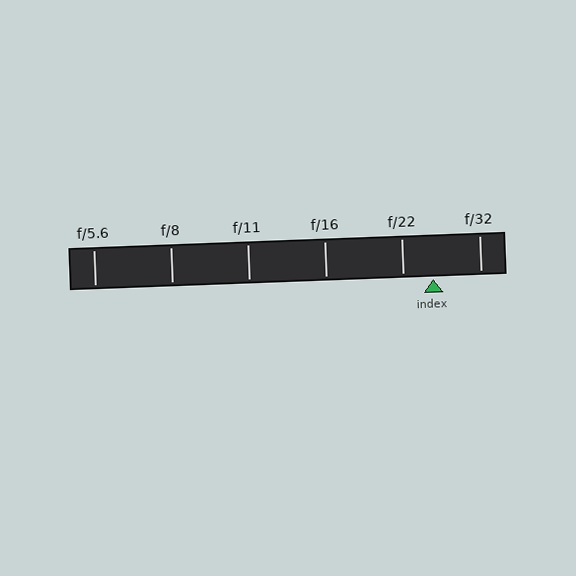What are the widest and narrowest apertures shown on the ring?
The widest aperture shown is f/5.6 and the narrowest is f/32.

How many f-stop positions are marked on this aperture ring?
There are 6 f-stop positions marked.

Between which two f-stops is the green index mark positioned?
The index mark is between f/22 and f/32.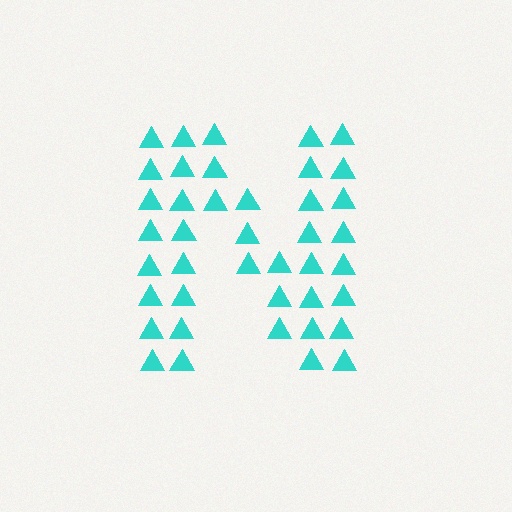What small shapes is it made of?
It is made of small triangles.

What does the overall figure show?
The overall figure shows the letter N.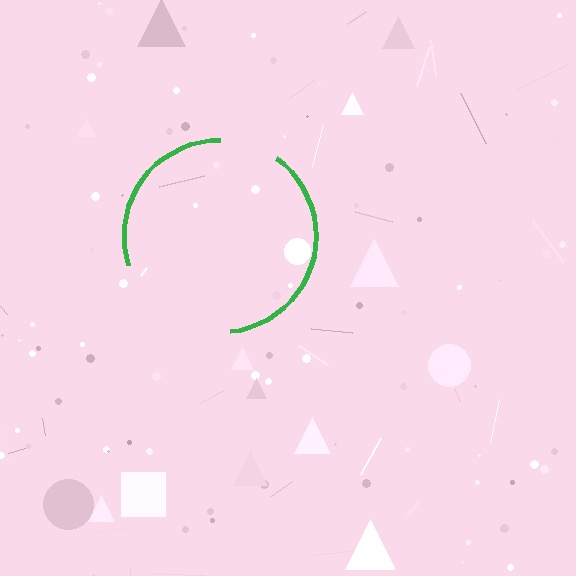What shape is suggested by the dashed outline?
The dashed outline suggests a circle.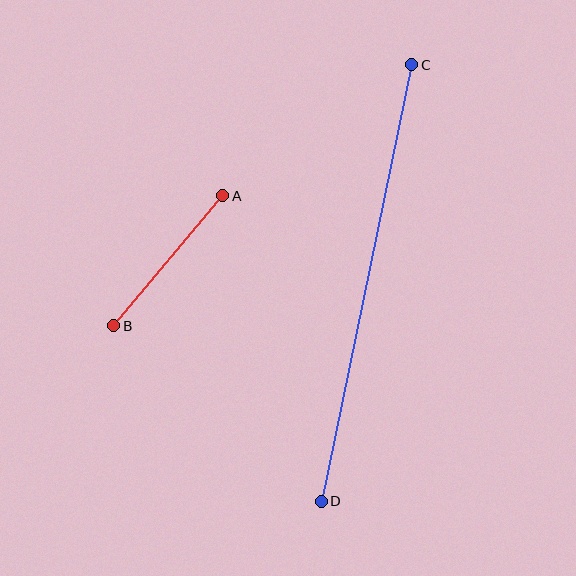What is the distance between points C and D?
The distance is approximately 446 pixels.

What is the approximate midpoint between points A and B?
The midpoint is at approximately (168, 261) pixels.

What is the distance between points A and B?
The distance is approximately 170 pixels.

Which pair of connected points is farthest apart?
Points C and D are farthest apart.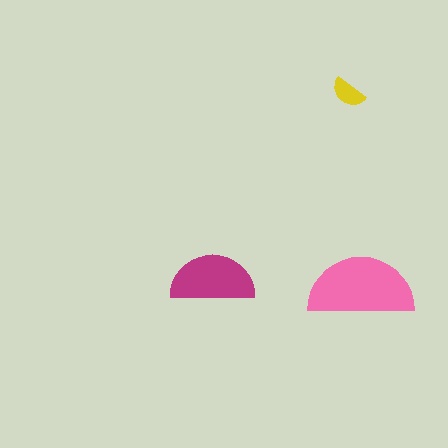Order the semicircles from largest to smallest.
the pink one, the magenta one, the yellow one.